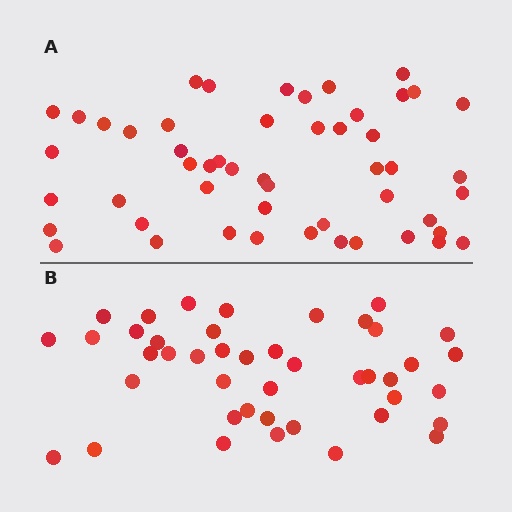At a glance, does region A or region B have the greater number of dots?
Region A (the top region) has more dots.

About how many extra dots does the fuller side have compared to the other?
Region A has roughly 8 or so more dots than region B.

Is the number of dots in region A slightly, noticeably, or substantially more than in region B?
Region A has only slightly more — the two regions are fairly close. The ratio is roughly 1.2 to 1.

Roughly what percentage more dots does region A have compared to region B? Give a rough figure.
About 20% more.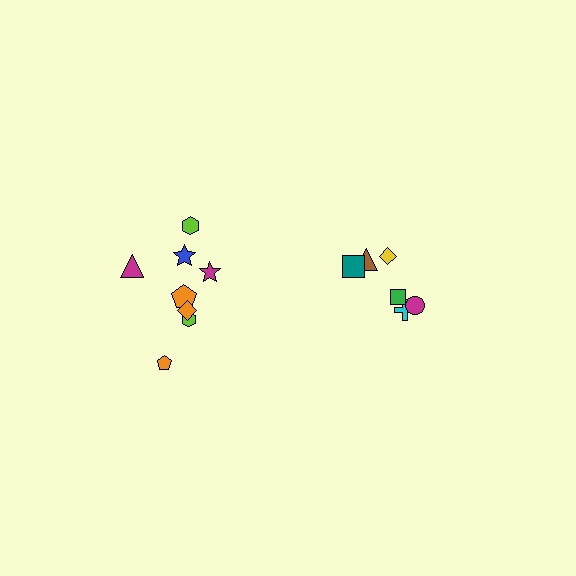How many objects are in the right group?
There are 6 objects.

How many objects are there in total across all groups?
There are 14 objects.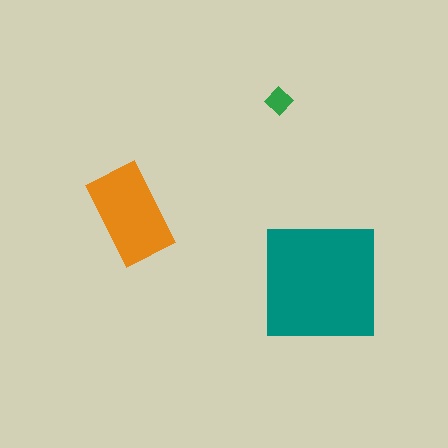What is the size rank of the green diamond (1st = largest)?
3rd.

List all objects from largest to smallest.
The teal square, the orange rectangle, the green diamond.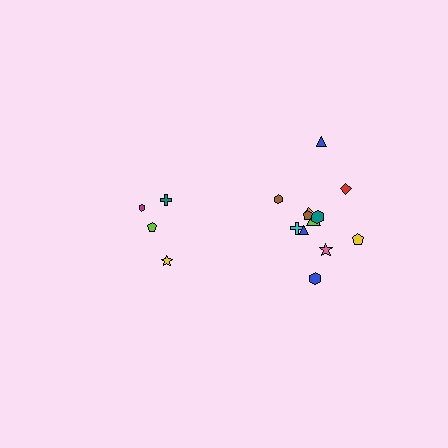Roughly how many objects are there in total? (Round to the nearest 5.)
Roughly 15 objects in total.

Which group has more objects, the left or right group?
The right group.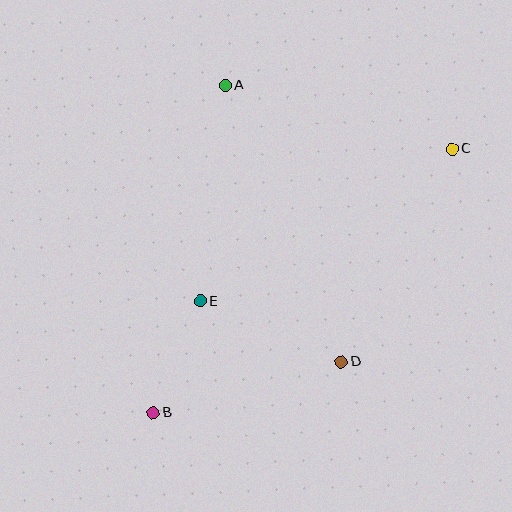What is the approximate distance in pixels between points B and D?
The distance between B and D is approximately 195 pixels.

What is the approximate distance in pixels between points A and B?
The distance between A and B is approximately 335 pixels.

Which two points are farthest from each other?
Points B and C are farthest from each other.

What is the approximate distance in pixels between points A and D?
The distance between A and D is approximately 300 pixels.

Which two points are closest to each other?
Points B and E are closest to each other.